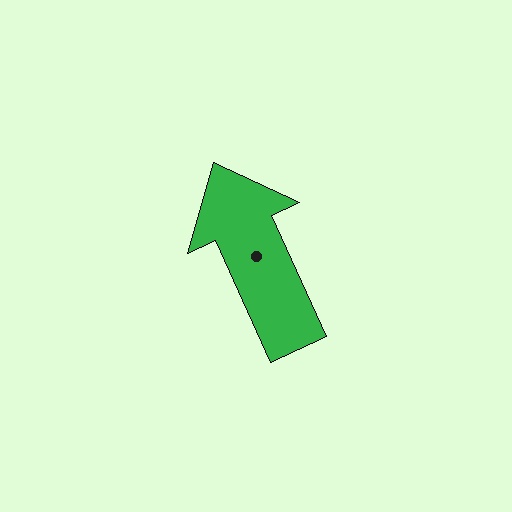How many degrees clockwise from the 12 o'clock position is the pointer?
Approximately 336 degrees.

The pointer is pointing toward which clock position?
Roughly 11 o'clock.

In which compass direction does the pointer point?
Northwest.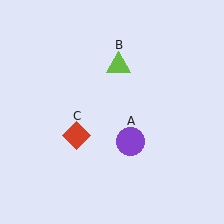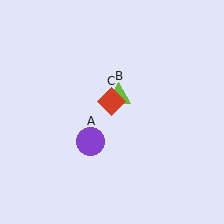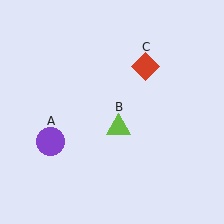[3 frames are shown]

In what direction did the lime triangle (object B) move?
The lime triangle (object B) moved down.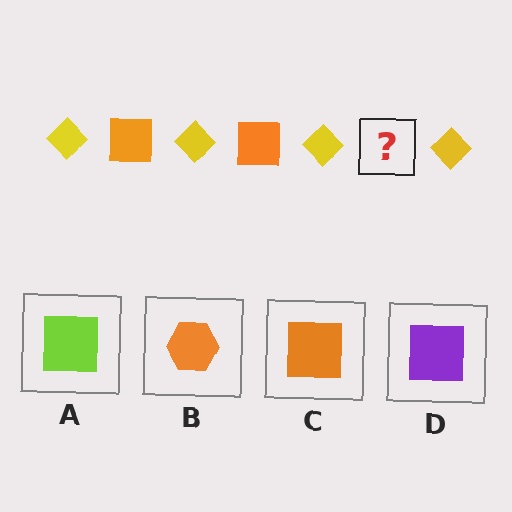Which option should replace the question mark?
Option C.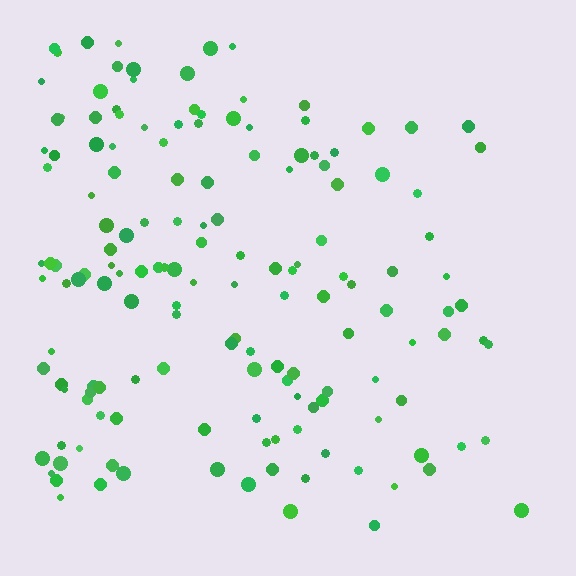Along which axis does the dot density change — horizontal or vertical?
Horizontal.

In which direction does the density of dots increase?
From right to left, with the left side densest.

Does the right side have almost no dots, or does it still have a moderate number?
Still a moderate number, just noticeably fewer than the left.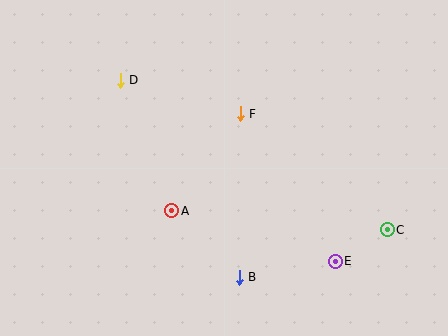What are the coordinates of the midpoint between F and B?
The midpoint between F and B is at (240, 195).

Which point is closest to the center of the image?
Point F at (240, 114) is closest to the center.